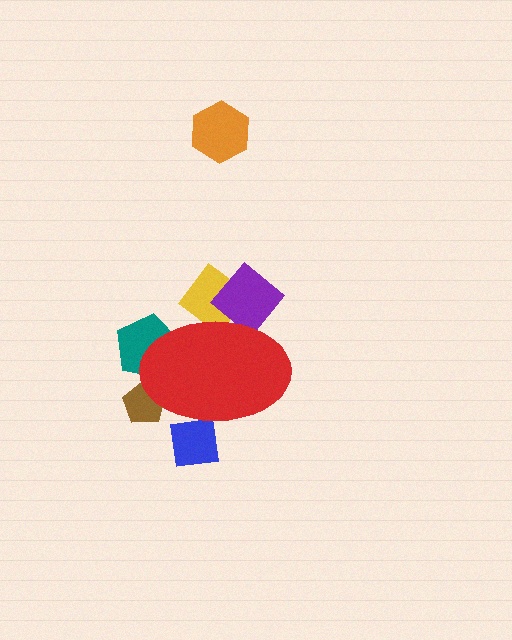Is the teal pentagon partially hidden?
Yes, the teal pentagon is partially hidden behind the red ellipse.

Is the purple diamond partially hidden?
Yes, the purple diamond is partially hidden behind the red ellipse.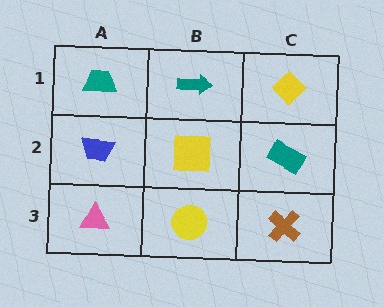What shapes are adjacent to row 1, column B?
A yellow square (row 2, column B), a teal trapezoid (row 1, column A), a yellow diamond (row 1, column C).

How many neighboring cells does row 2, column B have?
4.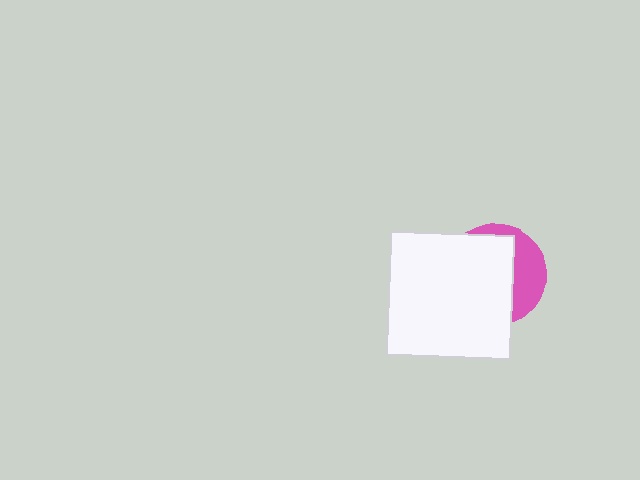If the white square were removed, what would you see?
You would see the complete pink circle.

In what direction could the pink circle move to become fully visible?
The pink circle could move right. That would shift it out from behind the white square entirely.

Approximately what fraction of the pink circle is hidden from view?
Roughly 68% of the pink circle is hidden behind the white square.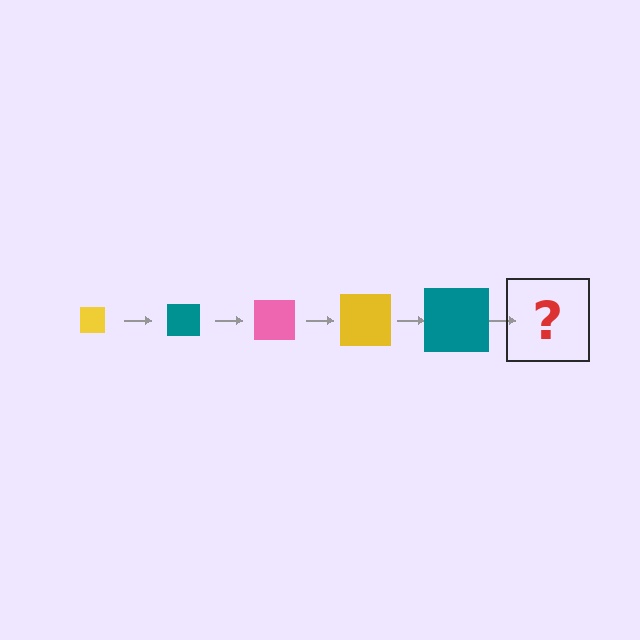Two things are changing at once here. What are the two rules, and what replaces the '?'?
The two rules are that the square grows larger each step and the color cycles through yellow, teal, and pink. The '?' should be a pink square, larger than the previous one.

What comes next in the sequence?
The next element should be a pink square, larger than the previous one.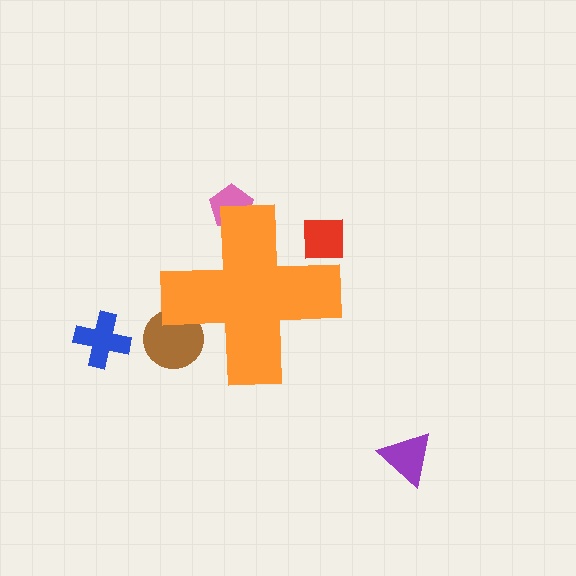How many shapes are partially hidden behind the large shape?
3 shapes are partially hidden.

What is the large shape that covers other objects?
An orange cross.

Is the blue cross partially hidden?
No, the blue cross is fully visible.